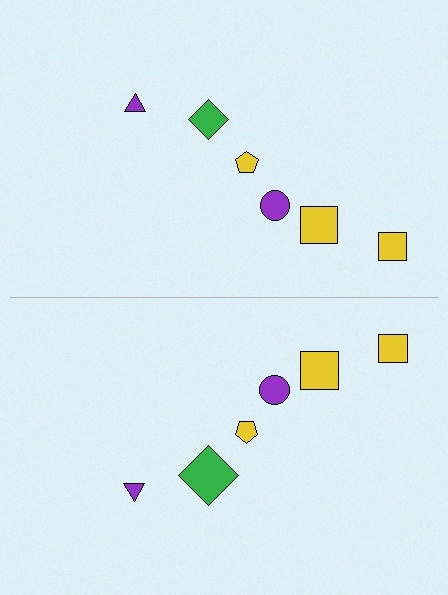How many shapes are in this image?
There are 12 shapes in this image.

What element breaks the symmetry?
The green diamond on the bottom side has a different size than its mirror counterpart.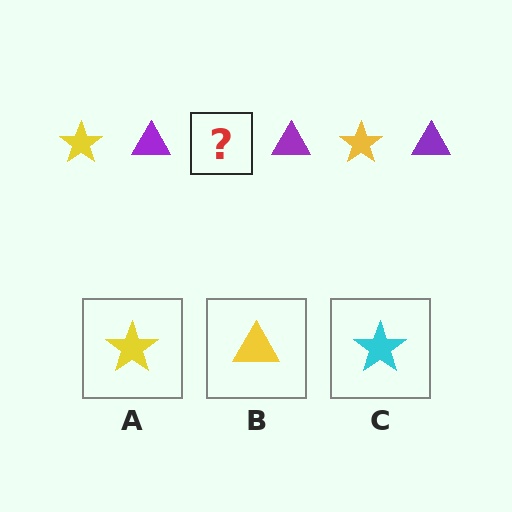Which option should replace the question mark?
Option A.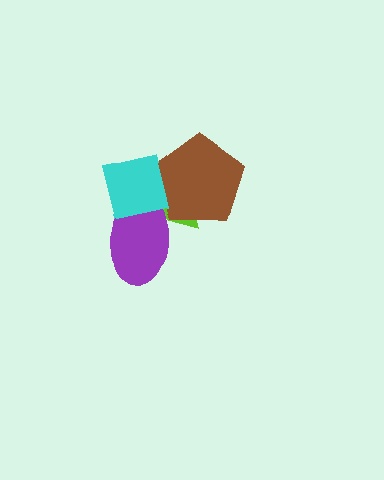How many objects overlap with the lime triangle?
3 objects overlap with the lime triangle.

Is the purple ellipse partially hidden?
Yes, it is partially covered by another shape.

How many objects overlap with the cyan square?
3 objects overlap with the cyan square.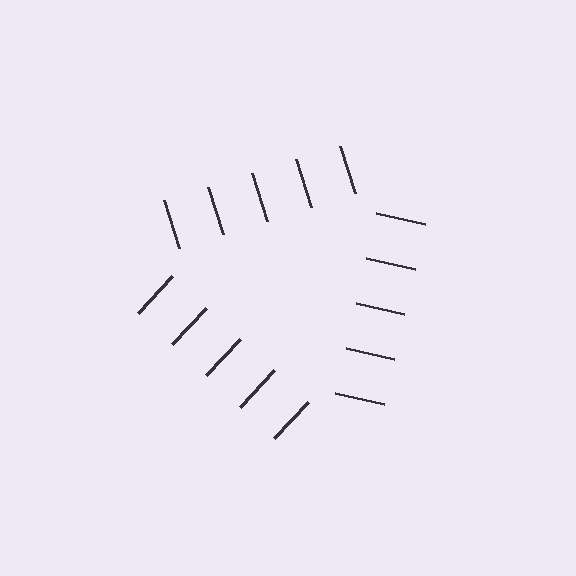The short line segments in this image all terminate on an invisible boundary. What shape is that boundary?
An illusory triangle — the line segments terminate on its edges but no continuous stroke is drawn.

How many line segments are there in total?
15 — 5 along each of the 3 edges.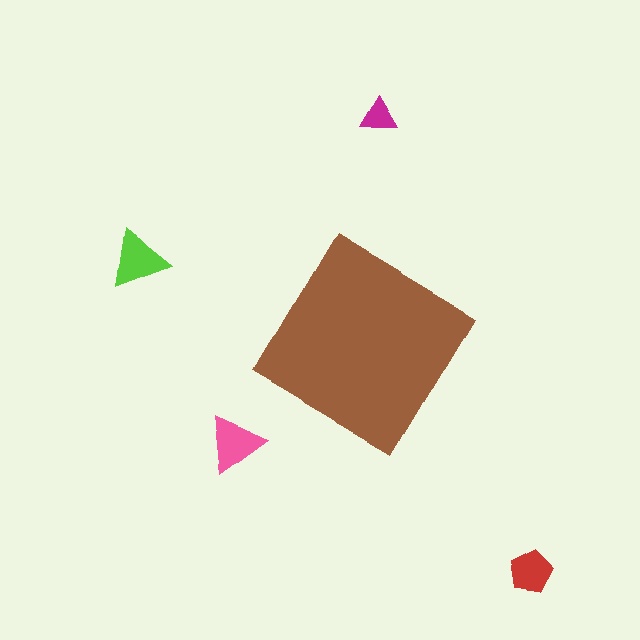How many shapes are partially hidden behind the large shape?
0 shapes are partially hidden.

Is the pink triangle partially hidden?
No, the pink triangle is fully visible.